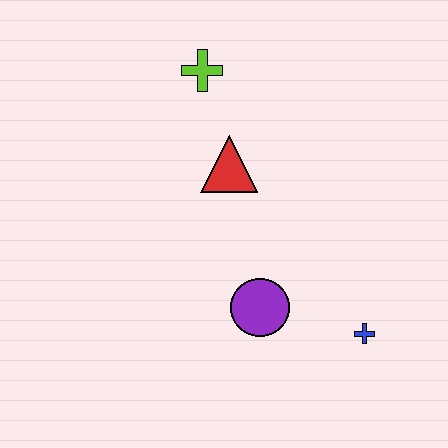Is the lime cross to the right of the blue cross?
No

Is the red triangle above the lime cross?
No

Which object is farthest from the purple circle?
The lime cross is farthest from the purple circle.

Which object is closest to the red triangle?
The lime cross is closest to the red triangle.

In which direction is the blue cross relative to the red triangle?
The blue cross is below the red triangle.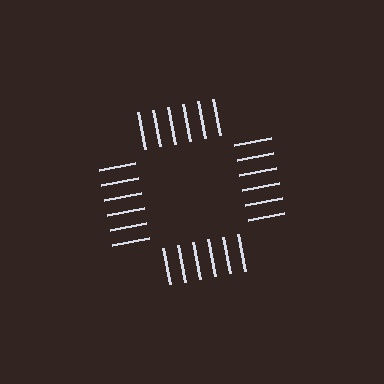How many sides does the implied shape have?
4 sides — the line-ends trace a square.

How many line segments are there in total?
24 — 6 along each of the 4 edges.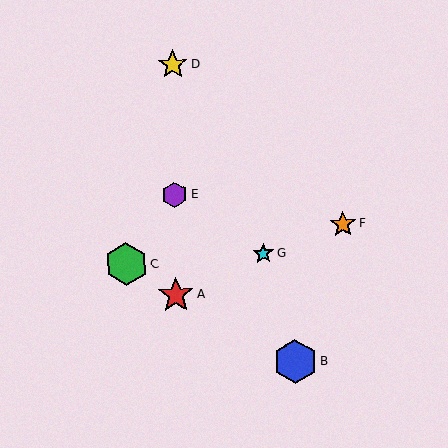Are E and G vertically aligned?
No, E is at x≈174 and G is at x≈264.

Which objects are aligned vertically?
Objects A, D, E are aligned vertically.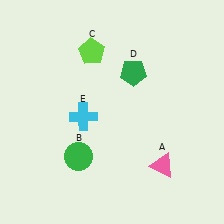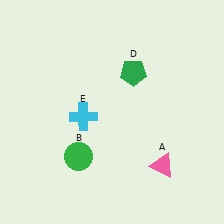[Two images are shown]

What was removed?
The lime pentagon (C) was removed in Image 2.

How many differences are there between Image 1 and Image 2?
There is 1 difference between the two images.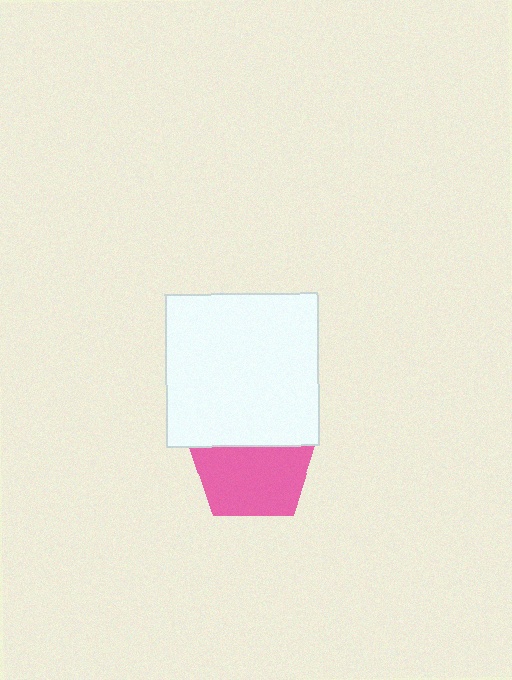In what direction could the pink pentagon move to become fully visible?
The pink pentagon could move down. That would shift it out from behind the white square entirely.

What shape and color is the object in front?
The object in front is a white square.